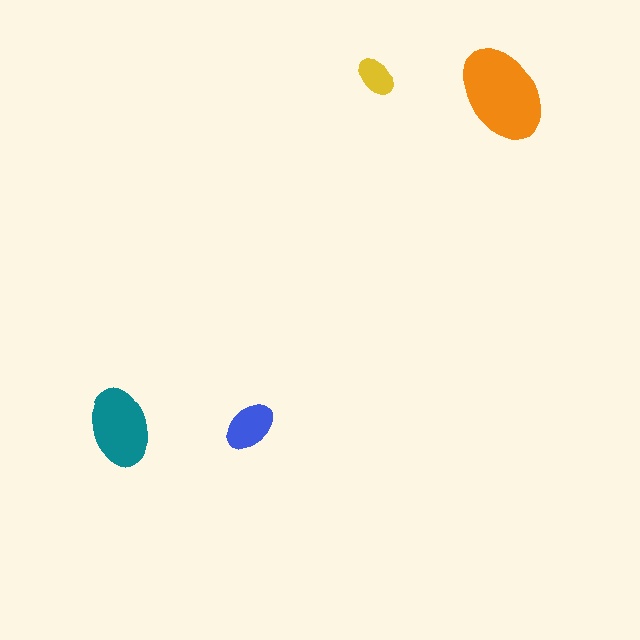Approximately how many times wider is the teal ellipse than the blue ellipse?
About 1.5 times wider.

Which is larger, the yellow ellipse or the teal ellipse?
The teal one.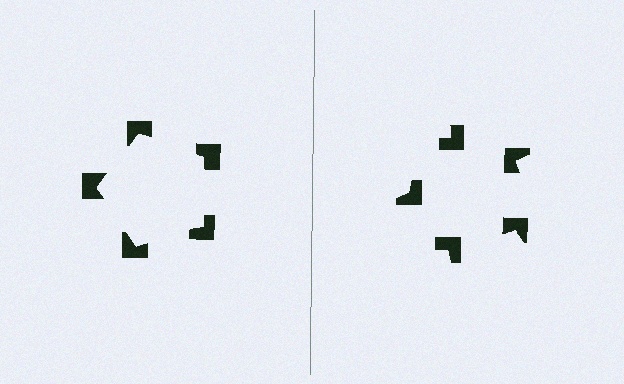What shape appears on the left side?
An illusory pentagon.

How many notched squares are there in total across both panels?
10 — 5 on each side.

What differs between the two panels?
The notched squares are positioned identically on both sides; only the wedge orientations differ. On the left they align to a pentagon; on the right they are misaligned.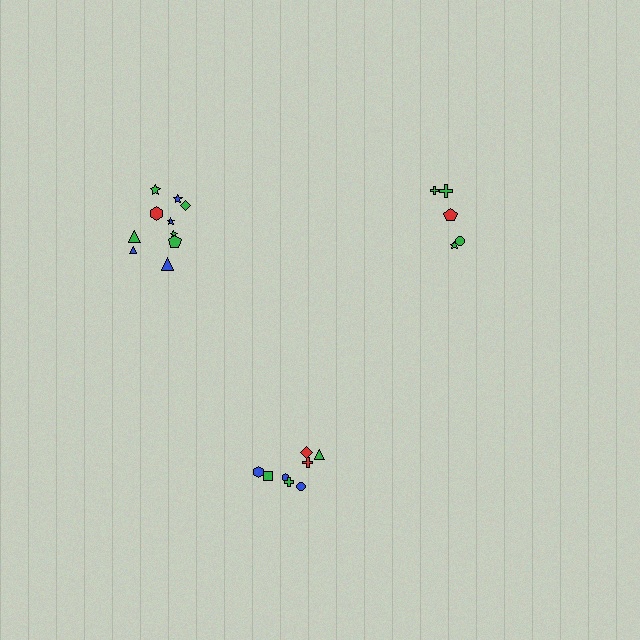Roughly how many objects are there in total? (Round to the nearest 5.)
Roughly 25 objects in total.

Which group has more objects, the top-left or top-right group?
The top-left group.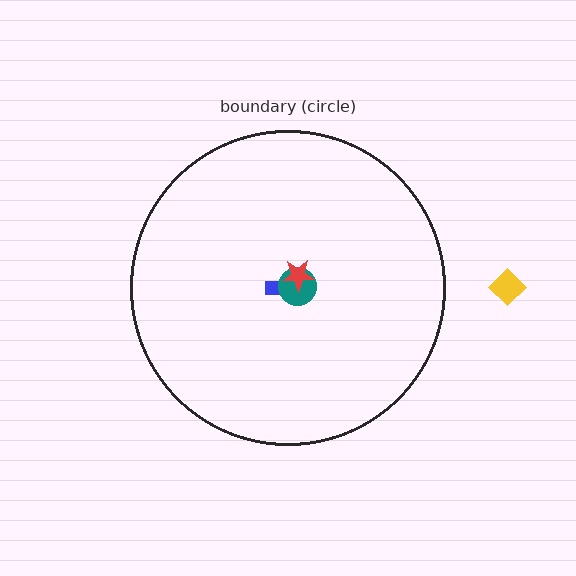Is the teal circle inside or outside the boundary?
Inside.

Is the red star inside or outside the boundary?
Inside.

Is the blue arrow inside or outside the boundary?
Inside.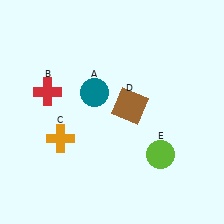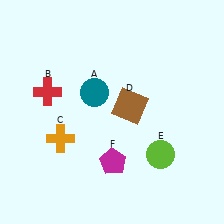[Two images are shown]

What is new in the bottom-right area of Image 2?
A magenta pentagon (F) was added in the bottom-right area of Image 2.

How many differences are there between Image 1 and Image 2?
There is 1 difference between the two images.